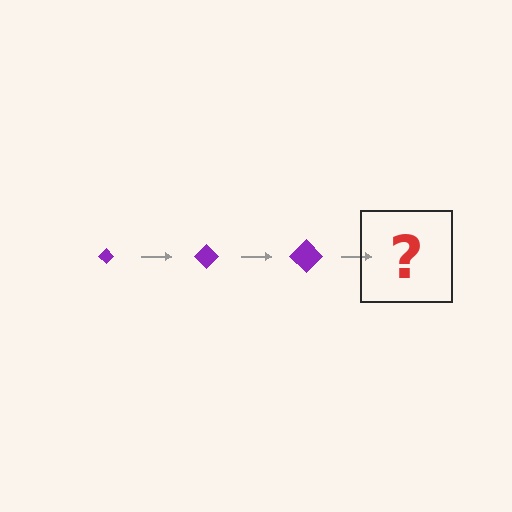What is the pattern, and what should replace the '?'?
The pattern is that the diamond gets progressively larger each step. The '?' should be a purple diamond, larger than the previous one.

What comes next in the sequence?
The next element should be a purple diamond, larger than the previous one.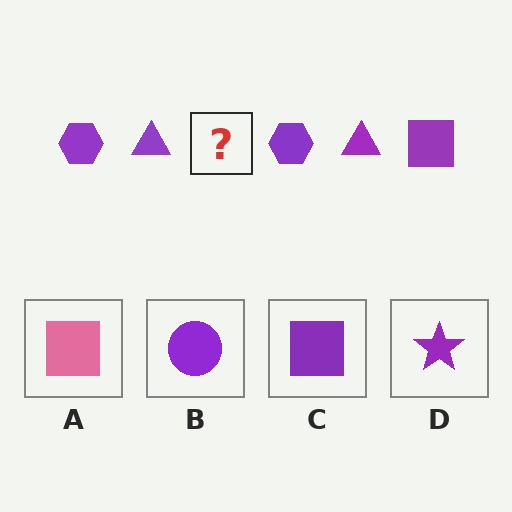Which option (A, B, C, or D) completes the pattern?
C.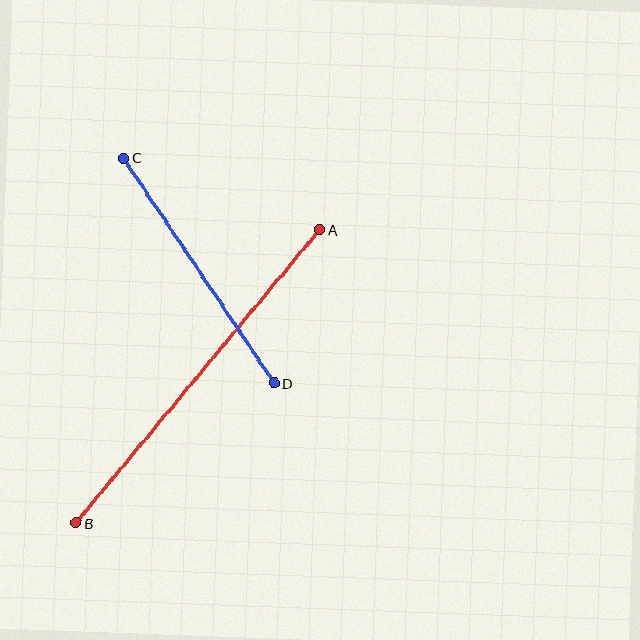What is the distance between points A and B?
The distance is approximately 381 pixels.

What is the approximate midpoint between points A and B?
The midpoint is at approximately (198, 376) pixels.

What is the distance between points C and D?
The distance is approximately 271 pixels.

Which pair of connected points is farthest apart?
Points A and B are farthest apart.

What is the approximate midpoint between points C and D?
The midpoint is at approximately (199, 271) pixels.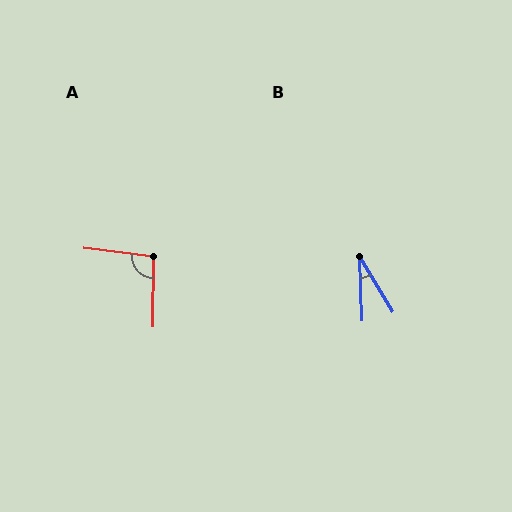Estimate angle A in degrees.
Approximately 97 degrees.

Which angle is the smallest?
B, at approximately 29 degrees.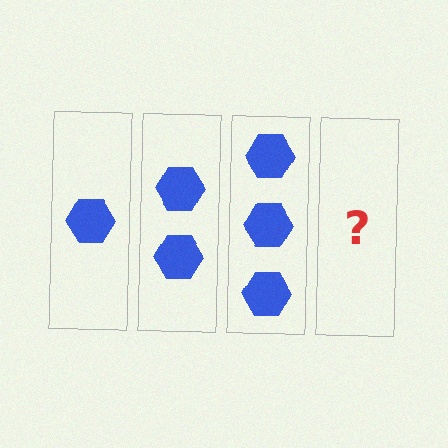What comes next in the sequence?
The next element should be 4 hexagons.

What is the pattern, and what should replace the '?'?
The pattern is that each step adds one more hexagon. The '?' should be 4 hexagons.